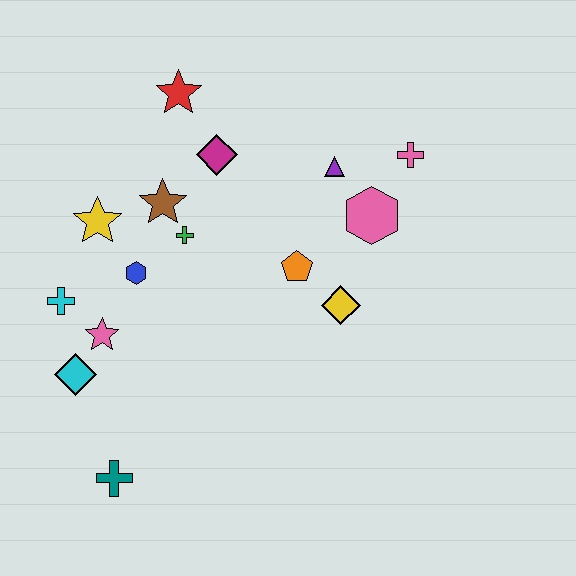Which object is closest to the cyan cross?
The pink star is closest to the cyan cross.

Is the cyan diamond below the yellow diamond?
Yes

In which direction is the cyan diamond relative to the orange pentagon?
The cyan diamond is to the left of the orange pentagon.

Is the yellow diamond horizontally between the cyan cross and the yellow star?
No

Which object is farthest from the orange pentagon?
The teal cross is farthest from the orange pentagon.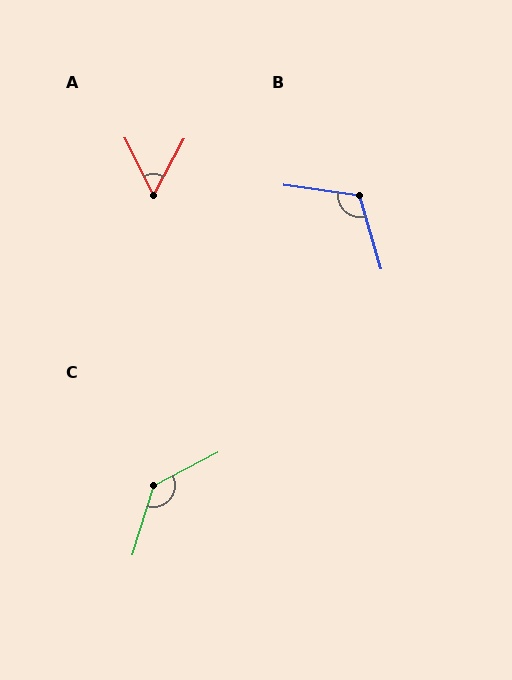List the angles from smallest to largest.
A (55°), B (115°), C (135°).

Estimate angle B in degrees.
Approximately 115 degrees.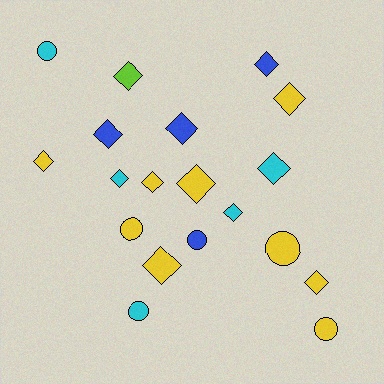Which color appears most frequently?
Yellow, with 9 objects.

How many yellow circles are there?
There are 3 yellow circles.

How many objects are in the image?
There are 19 objects.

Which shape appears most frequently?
Diamond, with 13 objects.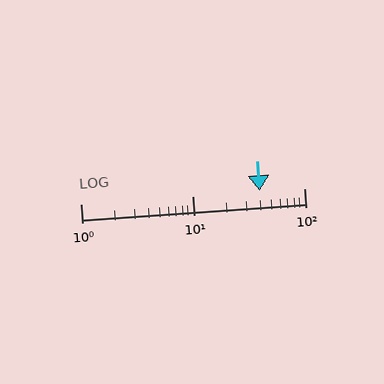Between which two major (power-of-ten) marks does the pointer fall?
The pointer is between 10 and 100.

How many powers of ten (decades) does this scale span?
The scale spans 2 decades, from 1 to 100.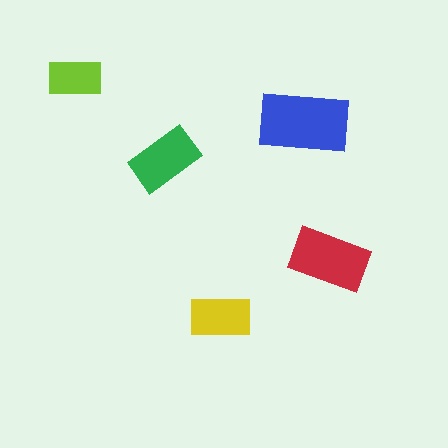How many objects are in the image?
There are 5 objects in the image.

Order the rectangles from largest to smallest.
the blue one, the red one, the green one, the yellow one, the lime one.